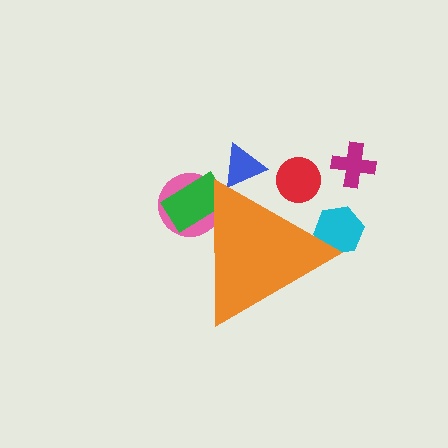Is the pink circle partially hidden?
Yes, the pink circle is partially hidden behind the orange triangle.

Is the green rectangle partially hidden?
Yes, the green rectangle is partially hidden behind the orange triangle.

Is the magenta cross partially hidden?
No, the magenta cross is fully visible.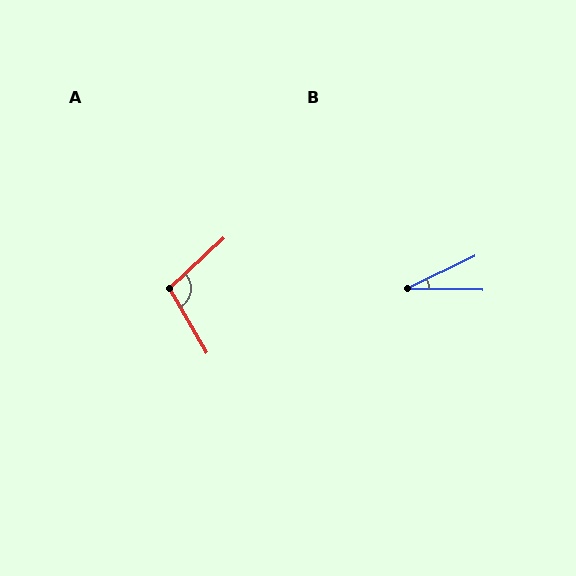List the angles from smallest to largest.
B (27°), A (102°).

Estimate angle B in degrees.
Approximately 27 degrees.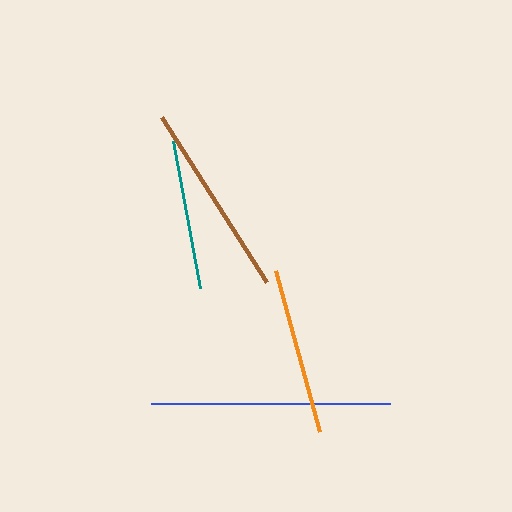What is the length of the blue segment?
The blue segment is approximately 240 pixels long.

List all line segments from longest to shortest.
From longest to shortest: blue, brown, orange, teal.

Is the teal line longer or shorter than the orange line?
The orange line is longer than the teal line.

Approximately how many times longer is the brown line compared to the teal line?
The brown line is approximately 1.3 times the length of the teal line.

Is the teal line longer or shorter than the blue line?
The blue line is longer than the teal line.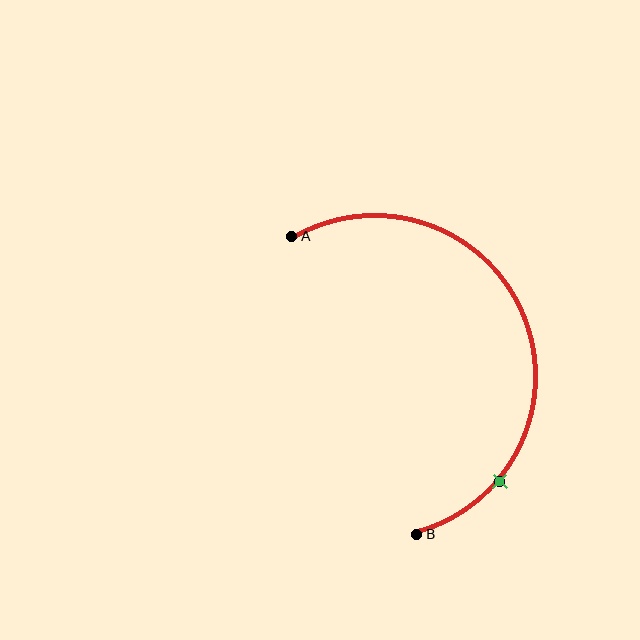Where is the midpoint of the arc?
The arc midpoint is the point on the curve farthest from the straight line joining A and B. It sits to the right of that line.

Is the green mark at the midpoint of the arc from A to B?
No. The green mark lies on the arc but is closer to endpoint B. The arc midpoint would be at the point on the curve equidistant along the arc from both A and B.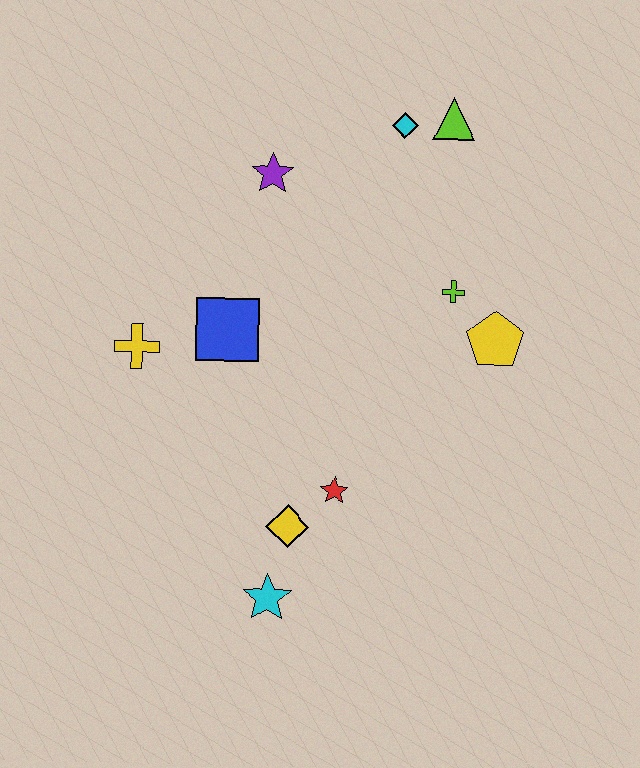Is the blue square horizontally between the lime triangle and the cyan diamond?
No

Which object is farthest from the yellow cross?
The lime triangle is farthest from the yellow cross.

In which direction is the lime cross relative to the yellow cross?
The lime cross is to the right of the yellow cross.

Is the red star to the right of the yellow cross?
Yes